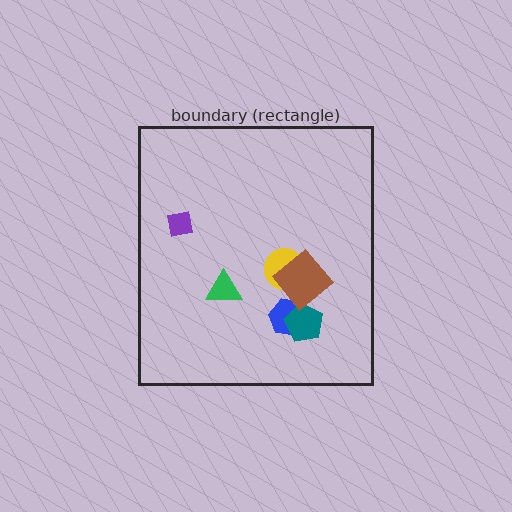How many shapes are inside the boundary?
6 inside, 0 outside.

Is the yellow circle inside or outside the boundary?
Inside.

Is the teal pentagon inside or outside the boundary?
Inside.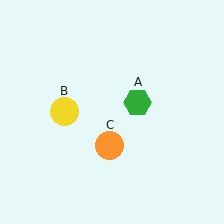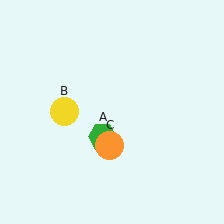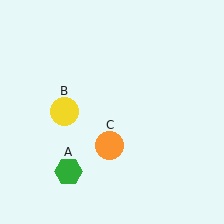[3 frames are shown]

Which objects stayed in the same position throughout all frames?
Yellow circle (object B) and orange circle (object C) remained stationary.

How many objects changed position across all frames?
1 object changed position: green hexagon (object A).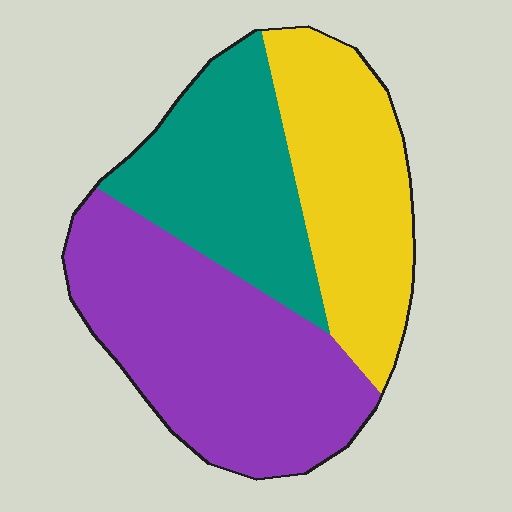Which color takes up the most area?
Purple, at roughly 45%.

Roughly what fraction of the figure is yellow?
Yellow takes up about one third (1/3) of the figure.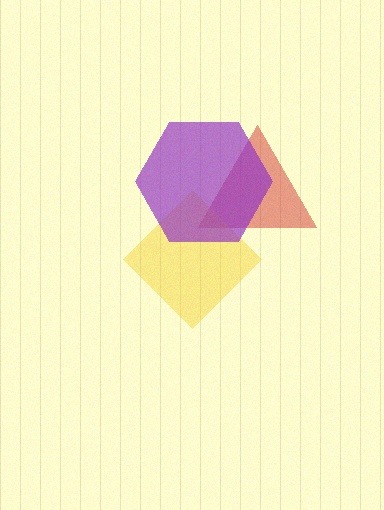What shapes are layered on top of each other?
The layered shapes are: a red triangle, a yellow diamond, a purple hexagon.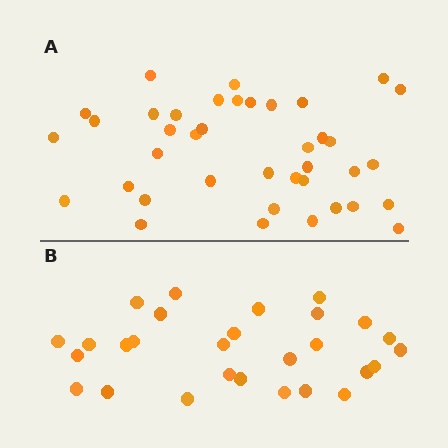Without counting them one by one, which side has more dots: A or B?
Region A (the top region) has more dots.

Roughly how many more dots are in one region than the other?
Region A has roughly 12 or so more dots than region B.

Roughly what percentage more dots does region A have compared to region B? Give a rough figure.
About 40% more.